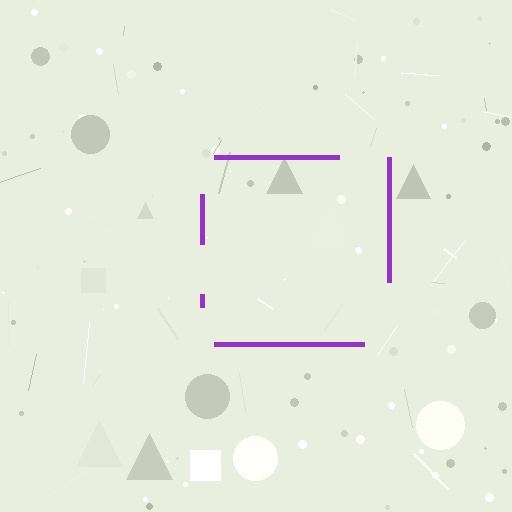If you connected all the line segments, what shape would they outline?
They would outline a square.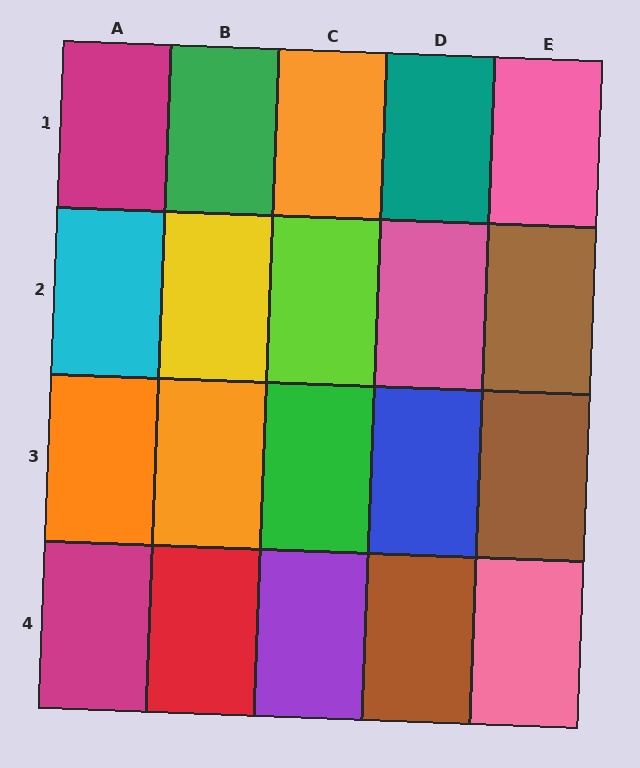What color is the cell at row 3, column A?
Orange.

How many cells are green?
2 cells are green.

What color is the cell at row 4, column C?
Purple.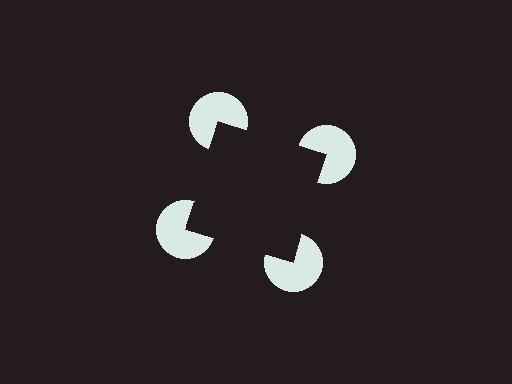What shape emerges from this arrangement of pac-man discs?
An illusory square — its edges are inferred from the aligned wedge cuts in the pac-man discs, not physically drawn.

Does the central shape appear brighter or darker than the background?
It typically appears slightly darker than the background, even though no actual brightness change is drawn.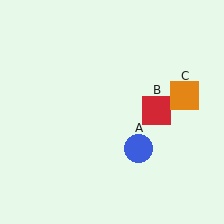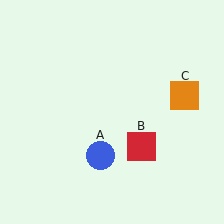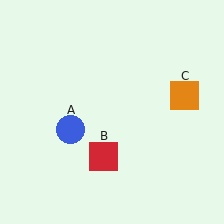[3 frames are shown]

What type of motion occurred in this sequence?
The blue circle (object A), red square (object B) rotated clockwise around the center of the scene.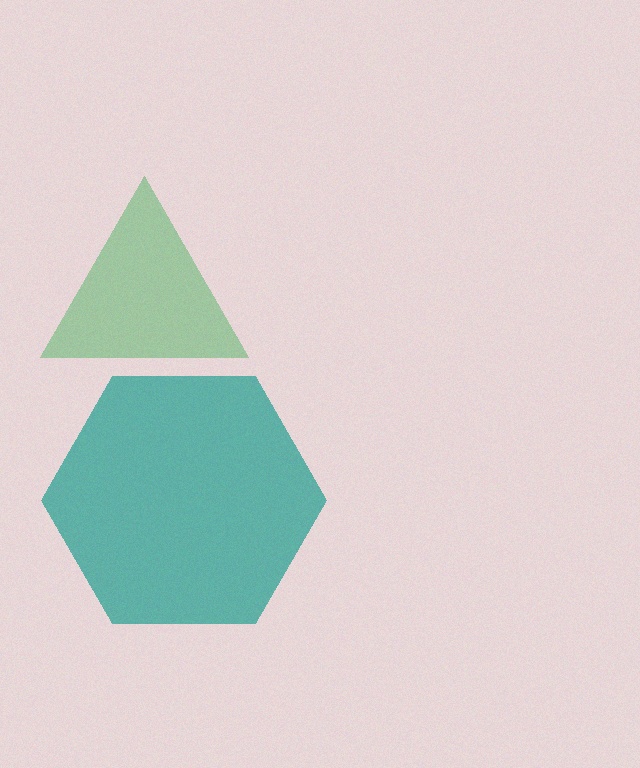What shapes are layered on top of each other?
The layered shapes are: a green triangle, a teal hexagon.